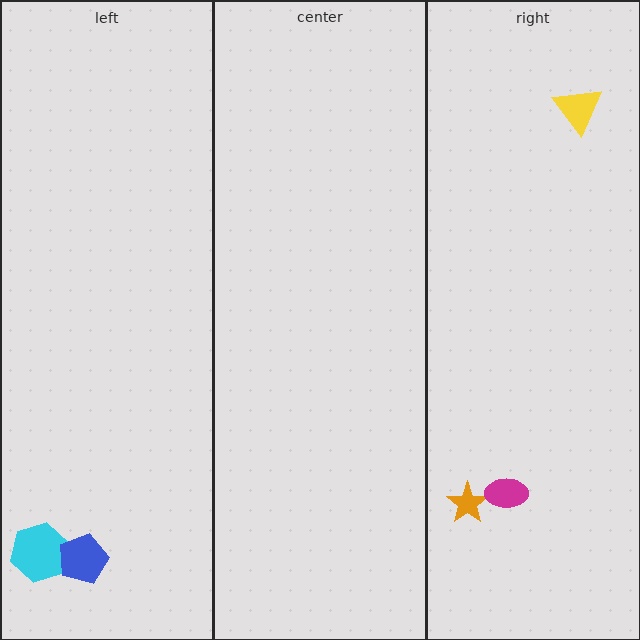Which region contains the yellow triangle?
The right region.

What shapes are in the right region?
The orange star, the magenta ellipse, the yellow triangle.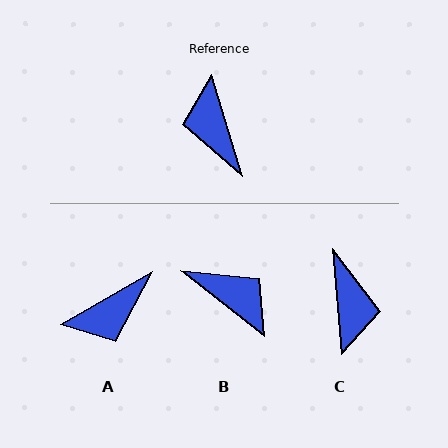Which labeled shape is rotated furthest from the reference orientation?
C, about 168 degrees away.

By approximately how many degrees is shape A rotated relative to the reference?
Approximately 103 degrees counter-clockwise.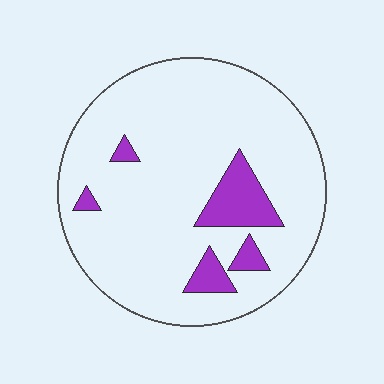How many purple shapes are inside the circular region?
5.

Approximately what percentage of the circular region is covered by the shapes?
Approximately 10%.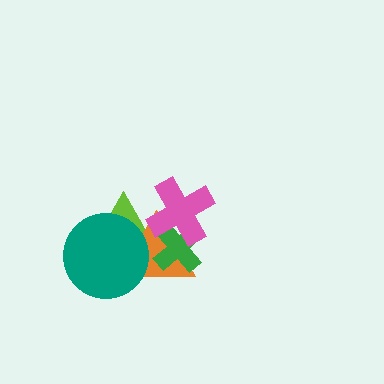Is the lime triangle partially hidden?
Yes, it is partially covered by another shape.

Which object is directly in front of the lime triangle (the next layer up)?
The orange triangle is directly in front of the lime triangle.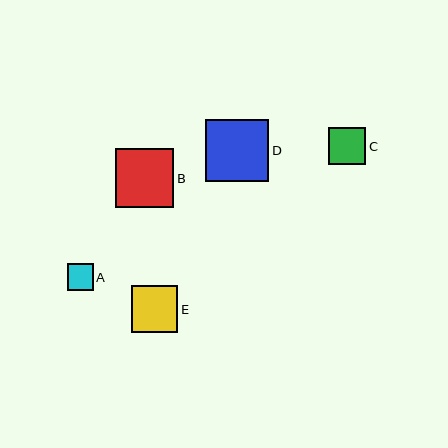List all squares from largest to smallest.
From largest to smallest: D, B, E, C, A.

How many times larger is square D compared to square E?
Square D is approximately 1.4 times the size of square E.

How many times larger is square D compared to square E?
Square D is approximately 1.4 times the size of square E.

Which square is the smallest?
Square A is the smallest with a size of approximately 26 pixels.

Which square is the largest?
Square D is the largest with a size of approximately 63 pixels.